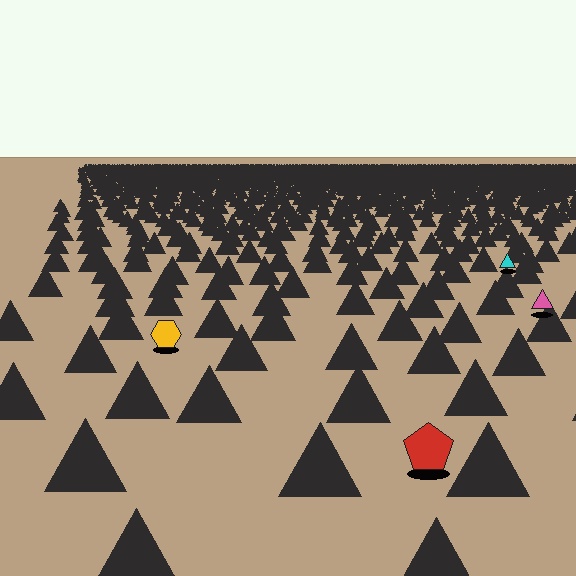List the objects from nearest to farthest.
From nearest to farthest: the red pentagon, the yellow hexagon, the pink triangle, the cyan triangle.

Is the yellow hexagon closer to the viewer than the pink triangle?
Yes. The yellow hexagon is closer — you can tell from the texture gradient: the ground texture is coarser near it.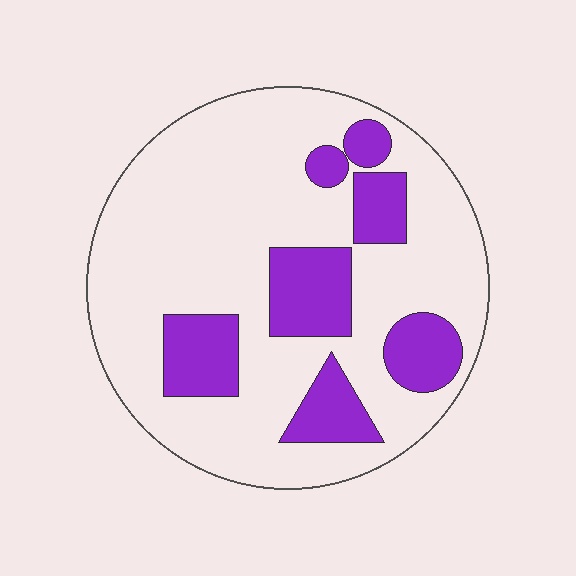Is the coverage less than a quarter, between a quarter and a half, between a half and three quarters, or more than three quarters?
Less than a quarter.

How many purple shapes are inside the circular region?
7.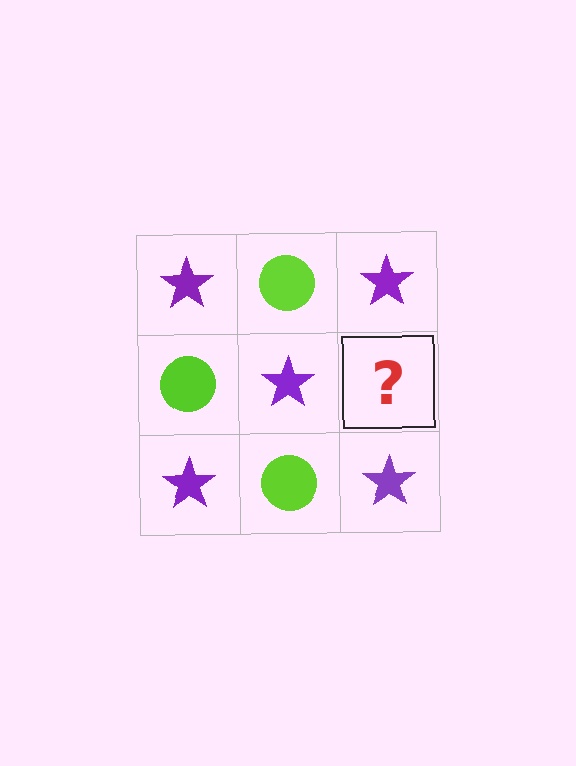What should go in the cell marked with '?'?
The missing cell should contain a lime circle.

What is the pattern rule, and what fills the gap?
The rule is that it alternates purple star and lime circle in a checkerboard pattern. The gap should be filled with a lime circle.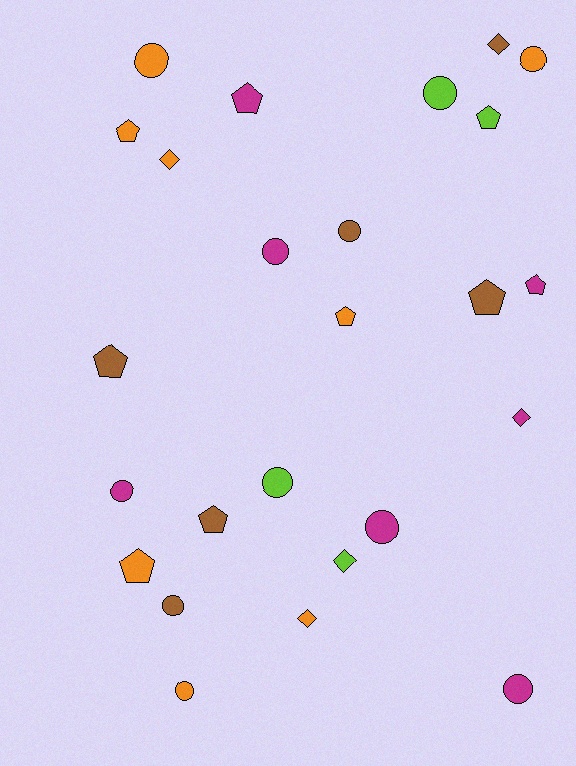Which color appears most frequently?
Orange, with 8 objects.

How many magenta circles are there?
There are 4 magenta circles.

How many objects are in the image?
There are 25 objects.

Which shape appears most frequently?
Circle, with 11 objects.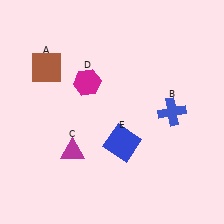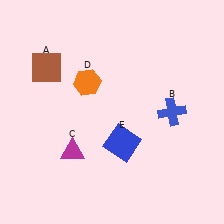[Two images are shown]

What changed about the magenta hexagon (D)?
In Image 1, D is magenta. In Image 2, it changed to orange.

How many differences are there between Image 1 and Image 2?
There is 1 difference between the two images.